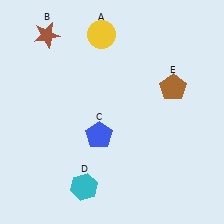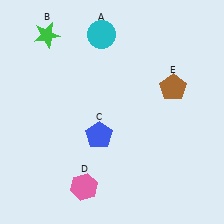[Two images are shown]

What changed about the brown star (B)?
In Image 1, B is brown. In Image 2, it changed to green.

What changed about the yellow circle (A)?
In Image 1, A is yellow. In Image 2, it changed to cyan.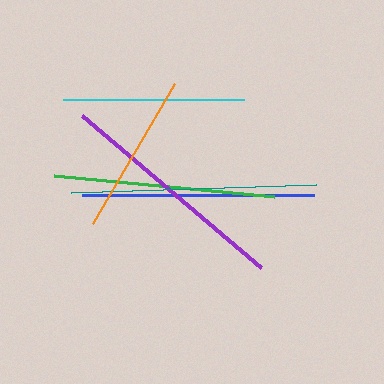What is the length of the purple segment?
The purple segment is approximately 235 pixels long.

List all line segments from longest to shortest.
From longest to shortest: teal, purple, blue, green, cyan, orange.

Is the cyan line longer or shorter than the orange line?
The cyan line is longer than the orange line.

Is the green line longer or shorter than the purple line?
The purple line is longer than the green line.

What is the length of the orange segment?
The orange segment is approximately 162 pixels long.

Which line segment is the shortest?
The orange line is the shortest at approximately 162 pixels.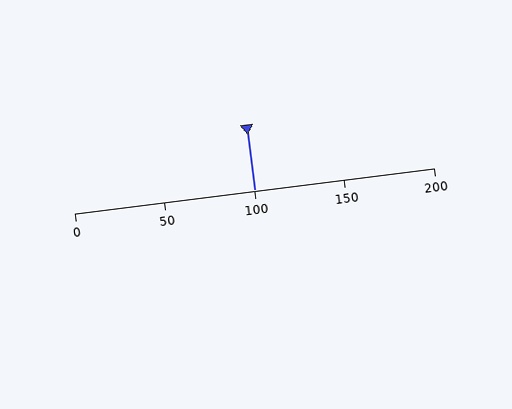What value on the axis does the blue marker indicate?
The marker indicates approximately 100.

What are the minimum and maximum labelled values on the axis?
The axis runs from 0 to 200.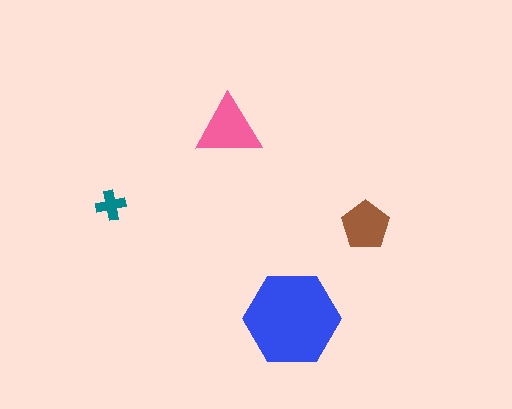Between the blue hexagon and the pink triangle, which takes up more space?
The blue hexagon.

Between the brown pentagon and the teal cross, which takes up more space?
The brown pentagon.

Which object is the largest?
The blue hexagon.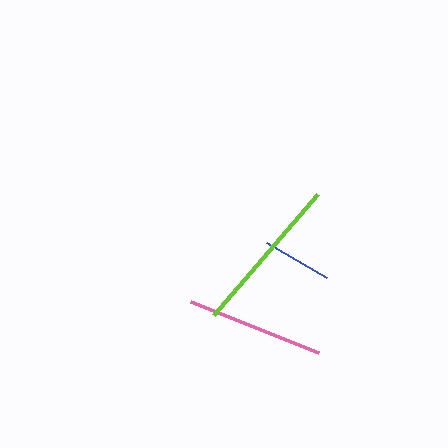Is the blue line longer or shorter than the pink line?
The pink line is longer than the blue line.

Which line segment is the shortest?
The blue line is the shortest at approximately 70 pixels.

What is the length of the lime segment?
The lime segment is approximately 160 pixels long.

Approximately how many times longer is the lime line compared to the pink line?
The lime line is approximately 1.2 times the length of the pink line.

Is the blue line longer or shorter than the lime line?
The lime line is longer than the blue line.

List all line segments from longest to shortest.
From longest to shortest: lime, pink, blue.